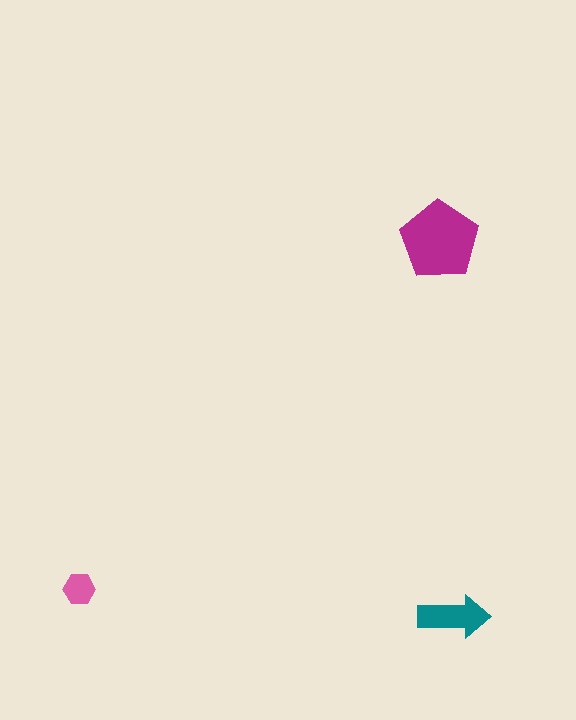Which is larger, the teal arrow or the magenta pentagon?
The magenta pentagon.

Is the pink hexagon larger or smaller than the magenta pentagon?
Smaller.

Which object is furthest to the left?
The pink hexagon is leftmost.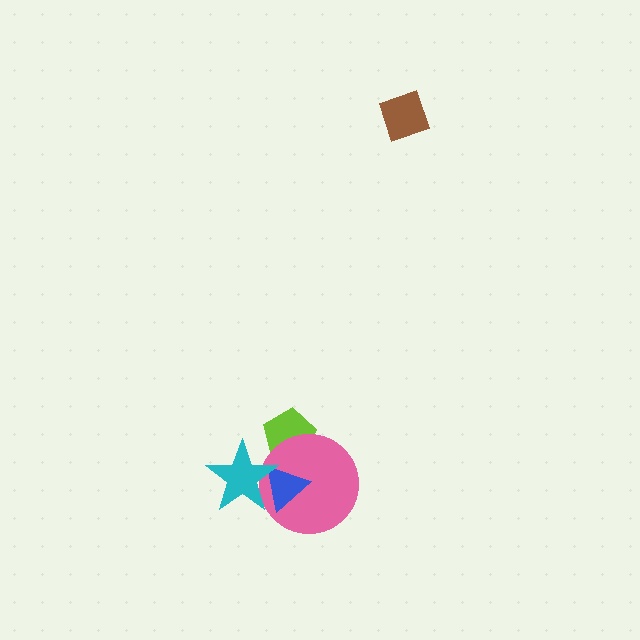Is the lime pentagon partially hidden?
Yes, it is partially covered by another shape.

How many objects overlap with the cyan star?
2 objects overlap with the cyan star.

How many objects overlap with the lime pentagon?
1 object overlaps with the lime pentagon.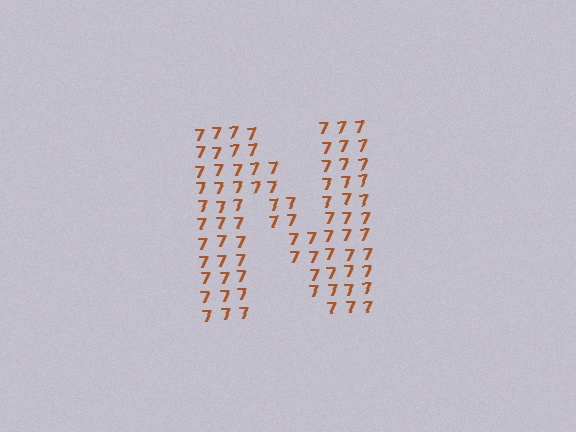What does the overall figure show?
The overall figure shows the letter N.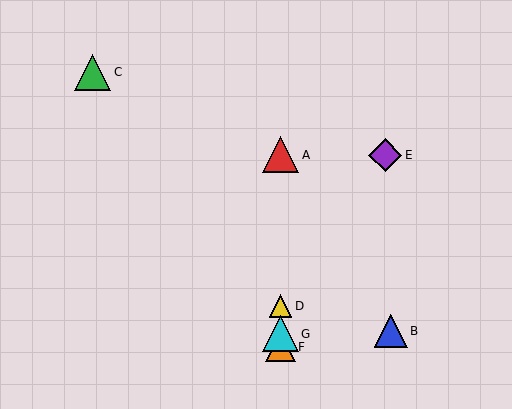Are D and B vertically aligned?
No, D is at x≈281 and B is at x≈391.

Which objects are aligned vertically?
Objects A, D, F, G are aligned vertically.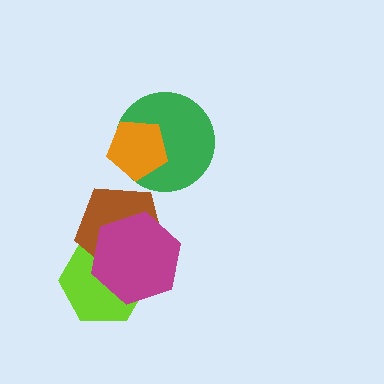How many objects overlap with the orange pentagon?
1 object overlaps with the orange pentagon.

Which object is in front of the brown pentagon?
The magenta hexagon is in front of the brown pentagon.